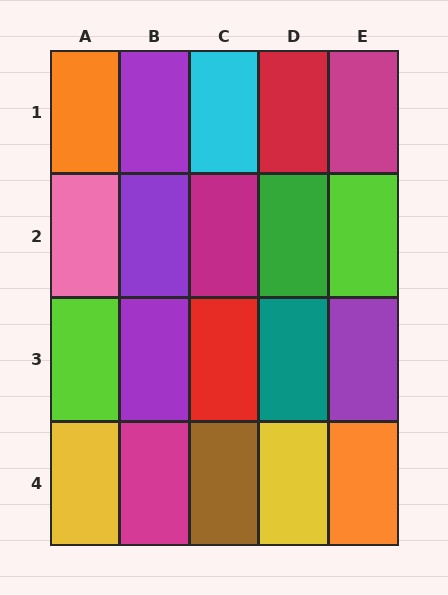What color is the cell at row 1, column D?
Red.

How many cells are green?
1 cell is green.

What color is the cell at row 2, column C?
Magenta.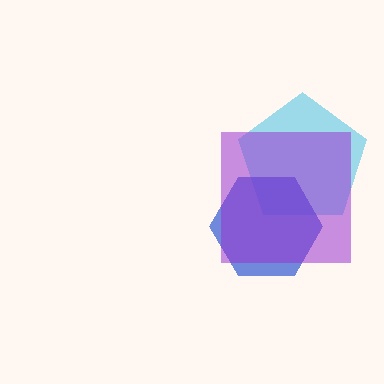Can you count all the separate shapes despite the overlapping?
Yes, there are 3 separate shapes.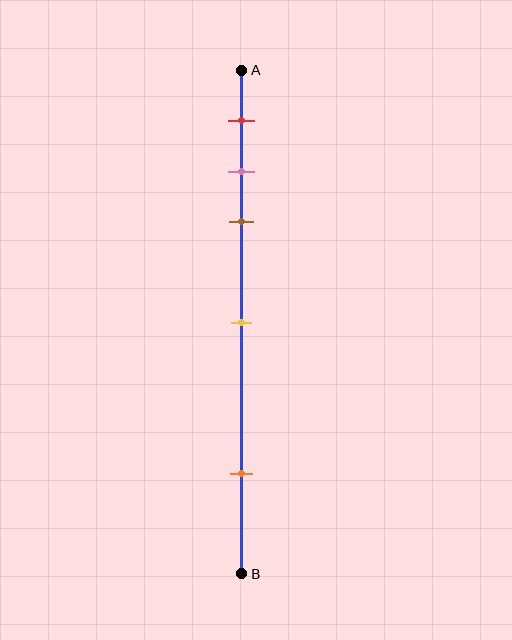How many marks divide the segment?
There are 5 marks dividing the segment.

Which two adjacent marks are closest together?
The pink and brown marks are the closest adjacent pair.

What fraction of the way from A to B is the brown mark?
The brown mark is approximately 30% (0.3) of the way from A to B.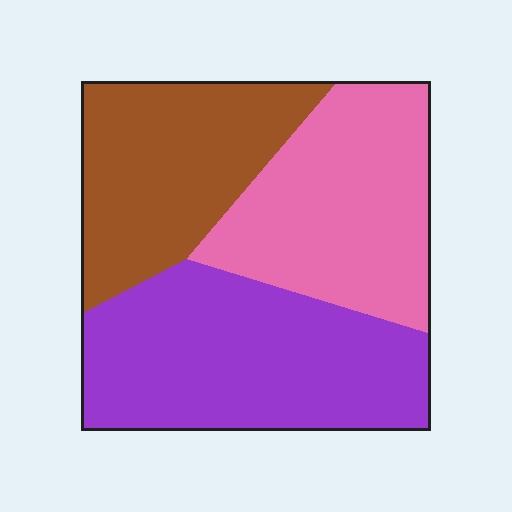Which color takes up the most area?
Purple, at roughly 40%.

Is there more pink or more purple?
Purple.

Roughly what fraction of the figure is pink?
Pink takes up about one third (1/3) of the figure.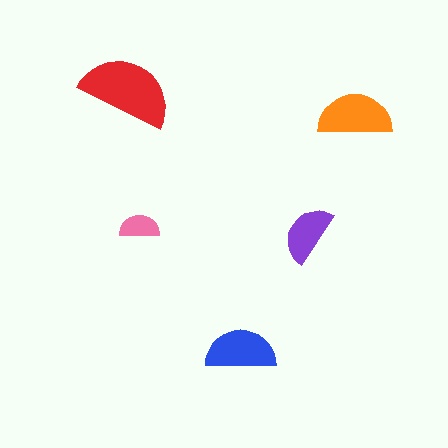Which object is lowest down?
The blue semicircle is bottommost.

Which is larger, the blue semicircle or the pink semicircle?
The blue one.